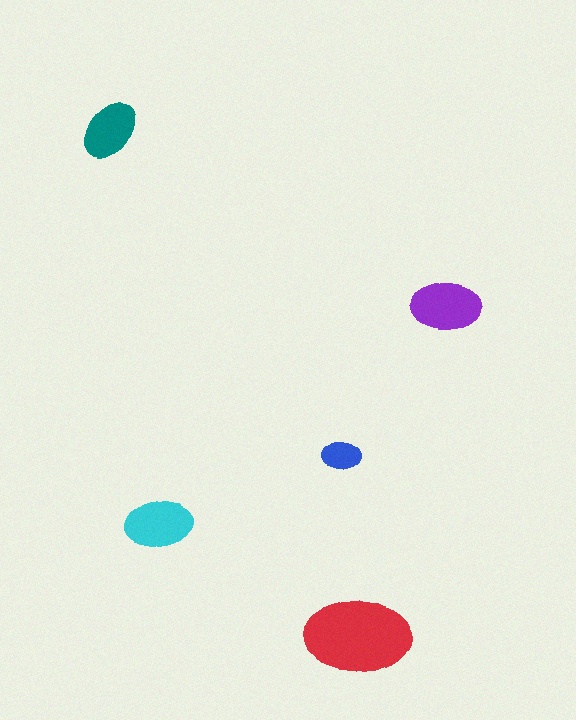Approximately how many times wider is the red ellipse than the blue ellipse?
About 2.5 times wider.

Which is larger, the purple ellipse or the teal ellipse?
The purple one.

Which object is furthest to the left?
The teal ellipse is leftmost.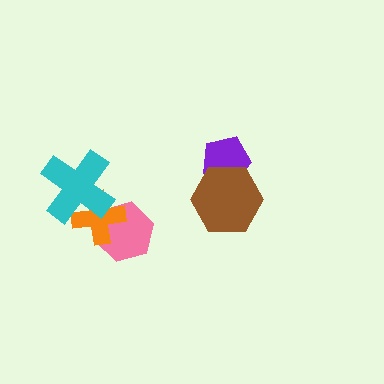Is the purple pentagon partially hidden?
Yes, it is partially covered by another shape.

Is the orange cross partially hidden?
Yes, it is partially covered by another shape.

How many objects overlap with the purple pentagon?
1 object overlaps with the purple pentagon.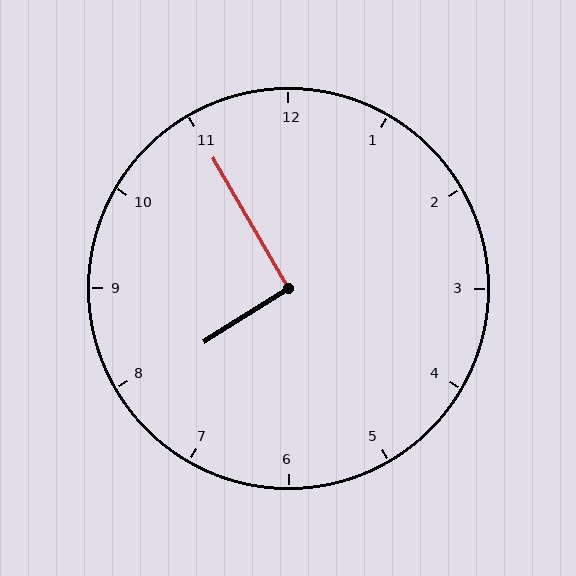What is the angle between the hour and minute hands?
Approximately 92 degrees.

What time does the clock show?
7:55.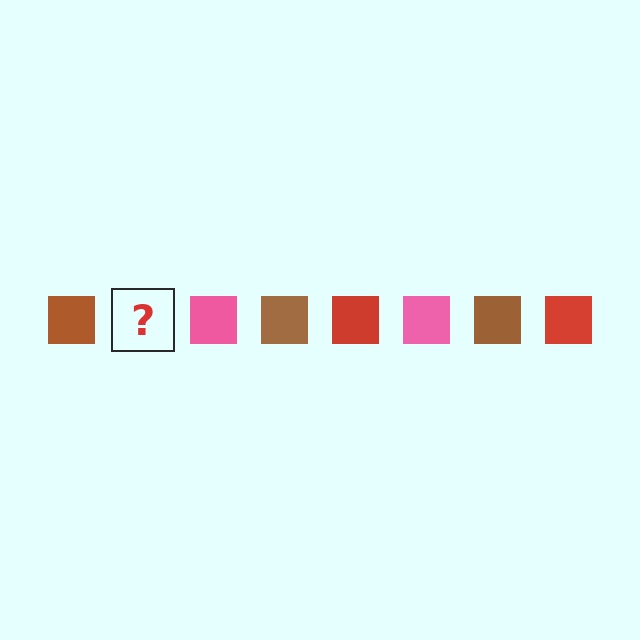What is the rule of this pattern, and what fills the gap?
The rule is that the pattern cycles through brown, red, pink squares. The gap should be filled with a red square.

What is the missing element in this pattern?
The missing element is a red square.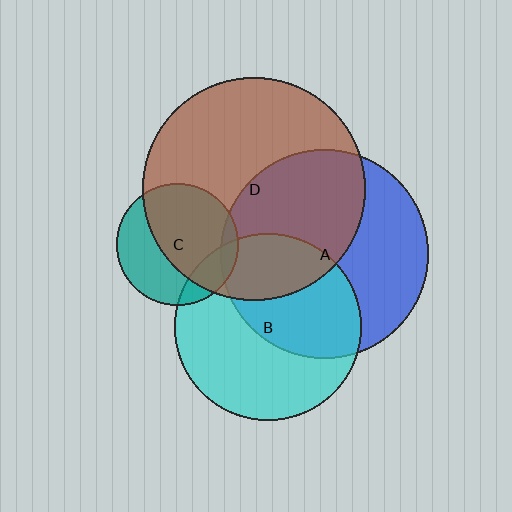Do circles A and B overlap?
Yes.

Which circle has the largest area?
Circle D (brown).